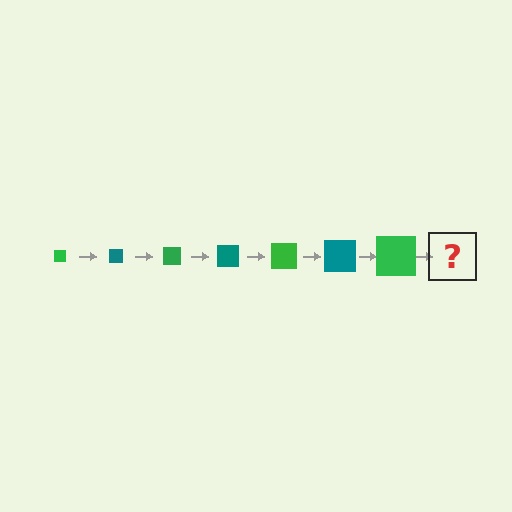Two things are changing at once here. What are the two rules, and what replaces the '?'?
The two rules are that the square grows larger each step and the color cycles through green and teal. The '?' should be a teal square, larger than the previous one.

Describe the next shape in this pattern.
It should be a teal square, larger than the previous one.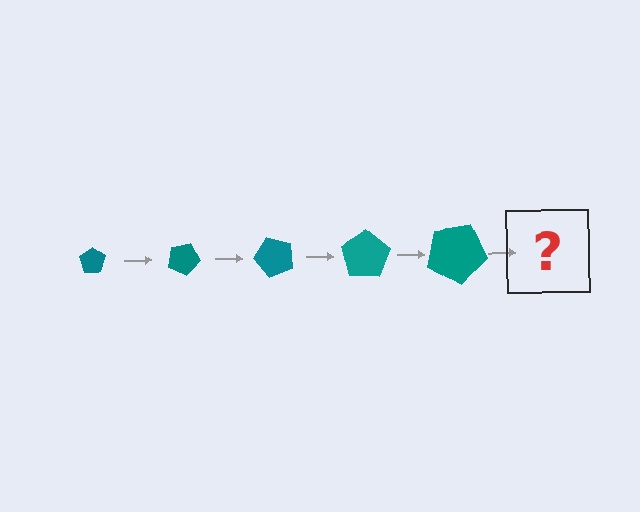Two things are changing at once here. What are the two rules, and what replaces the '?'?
The two rules are that the pentagon grows larger each step and it rotates 25 degrees each step. The '?' should be a pentagon, larger than the previous one and rotated 125 degrees from the start.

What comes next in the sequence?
The next element should be a pentagon, larger than the previous one and rotated 125 degrees from the start.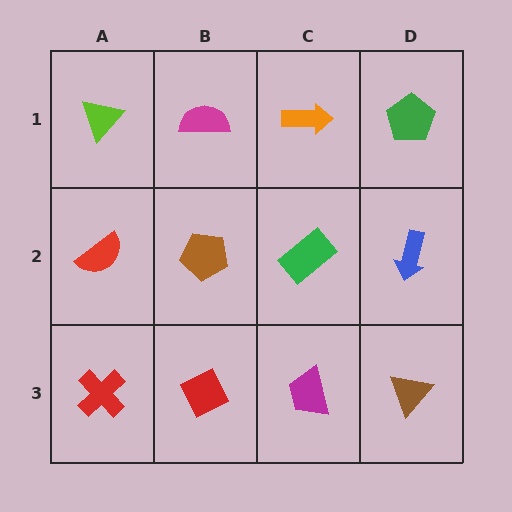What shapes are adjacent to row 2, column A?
A lime triangle (row 1, column A), a red cross (row 3, column A), a brown pentagon (row 2, column B).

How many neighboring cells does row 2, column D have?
3.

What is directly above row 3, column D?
A blue arrow.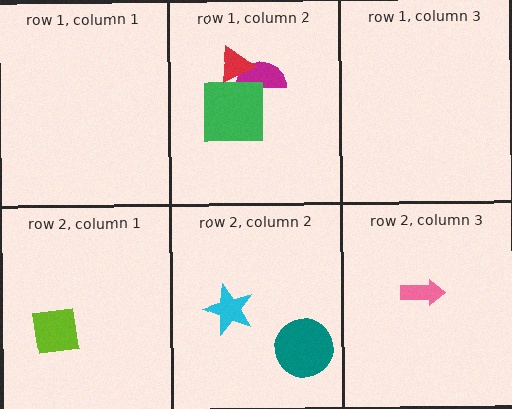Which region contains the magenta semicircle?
The row 1, column 2 region.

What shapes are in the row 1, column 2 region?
The magenta semicircle, the green square, the red triangle.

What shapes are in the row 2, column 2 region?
The cyan star, the teal circle.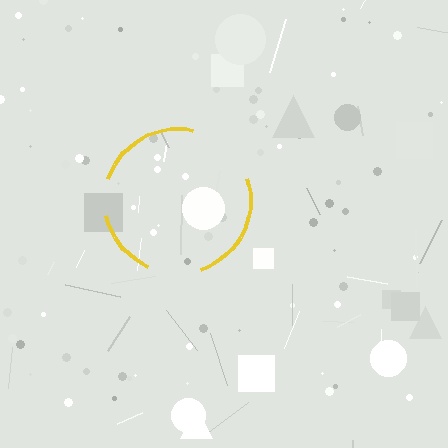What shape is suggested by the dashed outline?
The dashed outline suggests a circle.